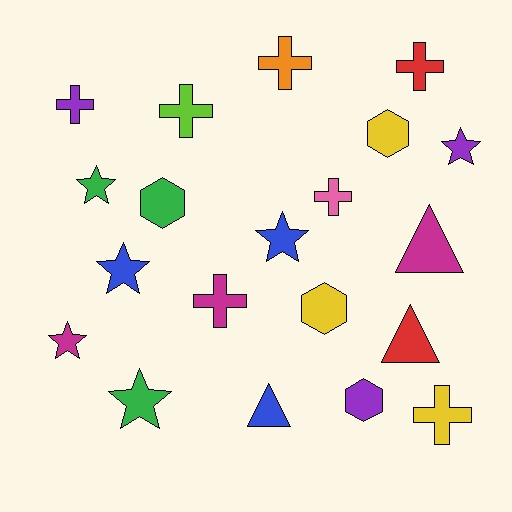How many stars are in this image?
There are 6 stars.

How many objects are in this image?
There are 20 objects.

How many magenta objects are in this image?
There are 3 magenta objects.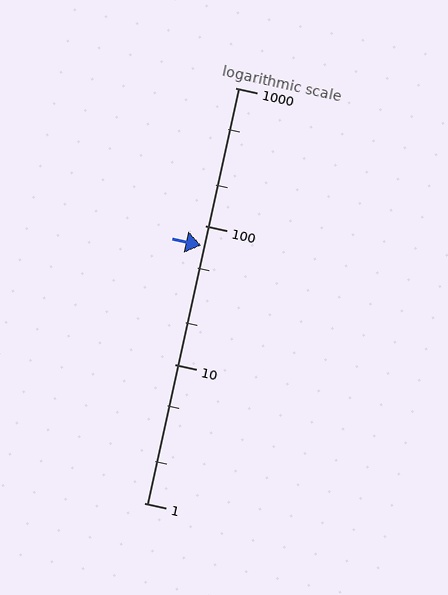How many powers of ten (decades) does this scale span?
The scale spans 3 decades, from 1 to 1000.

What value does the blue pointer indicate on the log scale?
The pointer indicates approximately 73.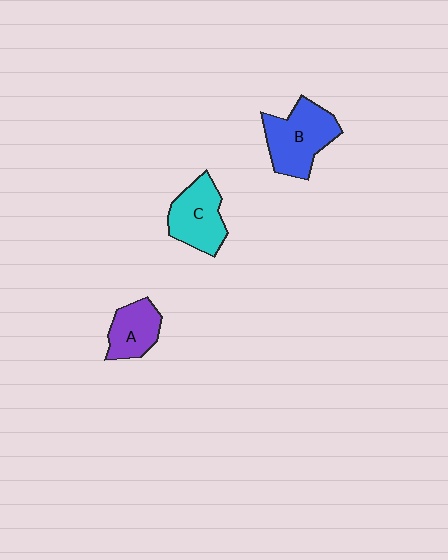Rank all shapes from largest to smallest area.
From largest to smallest: B (blue), C (cyan), A (purple).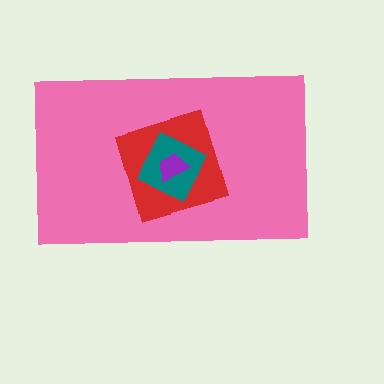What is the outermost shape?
The pink rectangle.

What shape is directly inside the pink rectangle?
The red diamond.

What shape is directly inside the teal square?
The purple trapezoid.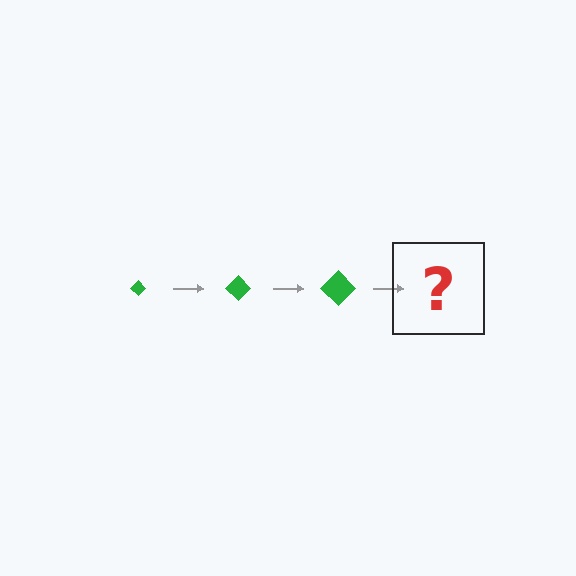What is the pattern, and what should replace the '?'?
The pattern is that the diamond gets progressively larger each step. The '?' should be a green diamond, larger than the previous one.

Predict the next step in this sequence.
The next step is a green diamond, larger than the previous one.